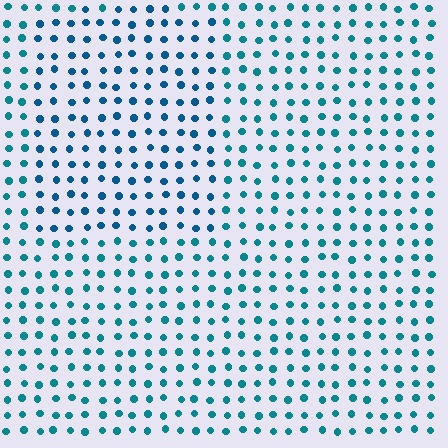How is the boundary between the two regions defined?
The boundary is defined purely by a slight shift in hue (about 21 degrees). Spacing, size, and orientation are identical on both sides.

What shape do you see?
I see a rectangle.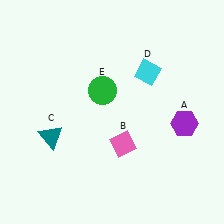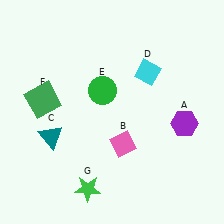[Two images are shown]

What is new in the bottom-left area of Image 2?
A green star (G) was added in the bottom-left area of Image 2.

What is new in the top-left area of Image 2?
A green square (F) was added in the top-left area of Image 2.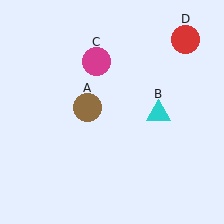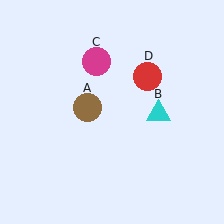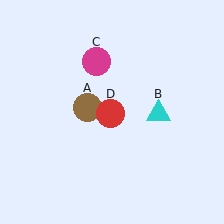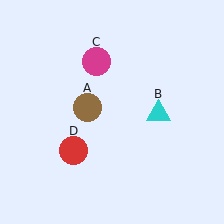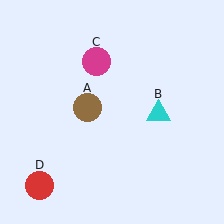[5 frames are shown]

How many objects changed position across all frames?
1 object changed position: red circle (object D).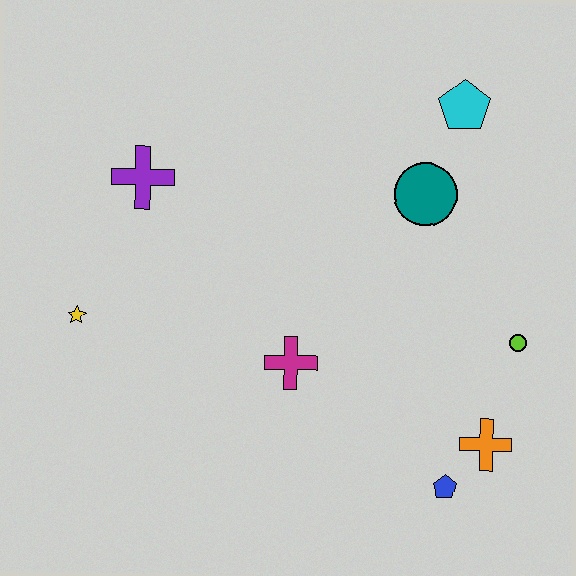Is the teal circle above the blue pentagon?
Yes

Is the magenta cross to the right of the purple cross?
Yes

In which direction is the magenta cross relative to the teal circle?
The magenta cross is below the teal circle.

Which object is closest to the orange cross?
The blue pentagon is closest to the orange cross.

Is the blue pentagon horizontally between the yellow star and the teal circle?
No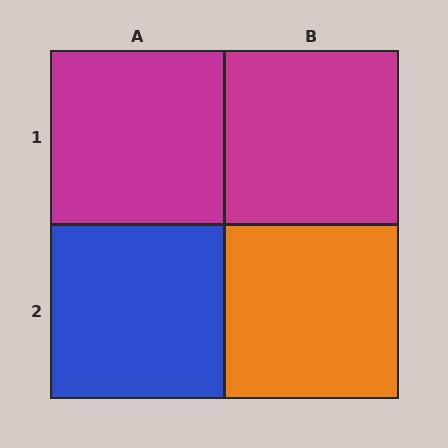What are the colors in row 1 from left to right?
Magenta, magenta.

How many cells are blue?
1 cell is blue.